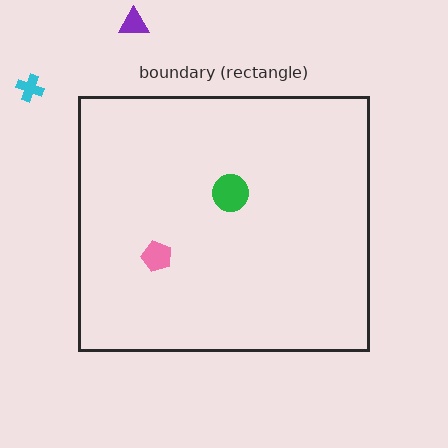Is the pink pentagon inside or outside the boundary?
Inside.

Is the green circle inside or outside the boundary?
Inside.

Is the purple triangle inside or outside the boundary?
Outside.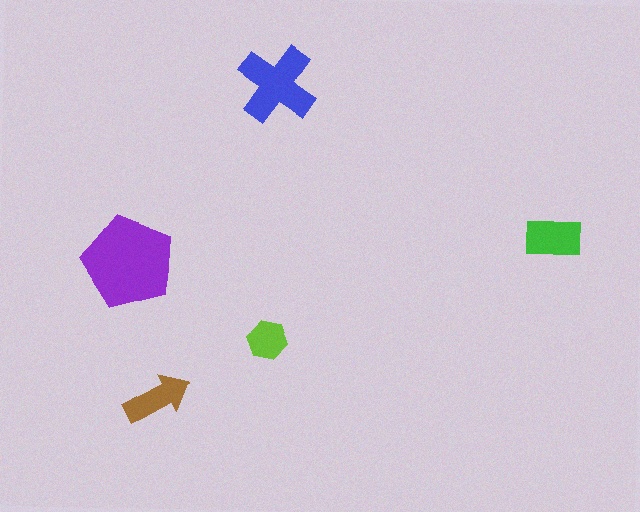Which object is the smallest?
The lime hexagon.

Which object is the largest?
The purple pentagon.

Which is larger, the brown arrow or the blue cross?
The blue cross.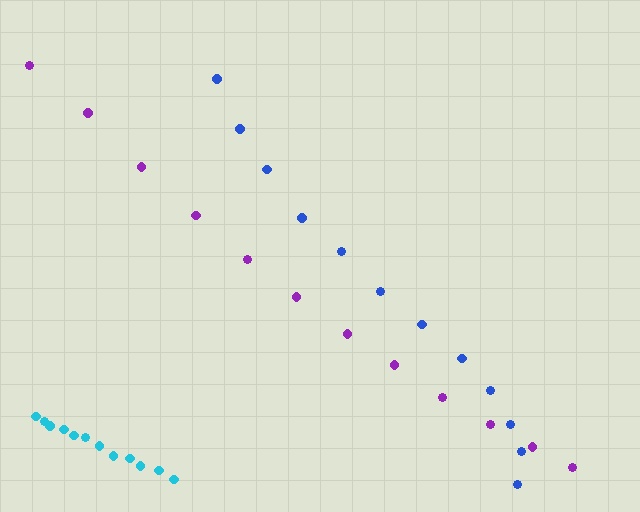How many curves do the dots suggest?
There are 3 distinct paths.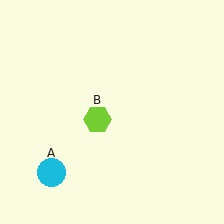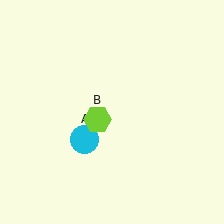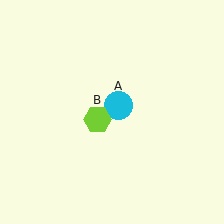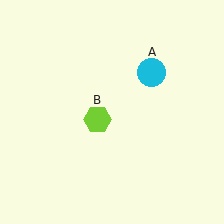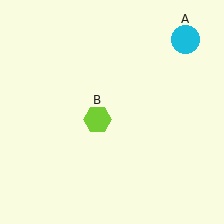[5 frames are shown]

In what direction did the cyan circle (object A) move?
The cyan circle (object A) moved up and to the right.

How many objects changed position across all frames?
1 object changed position: cyan circle (object A).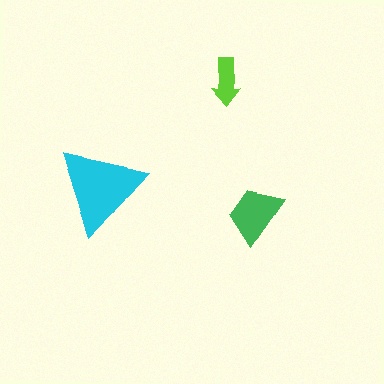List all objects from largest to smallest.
The cyan triangle, the green trapezoid, the lime arrow.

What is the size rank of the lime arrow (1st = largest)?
3rd.